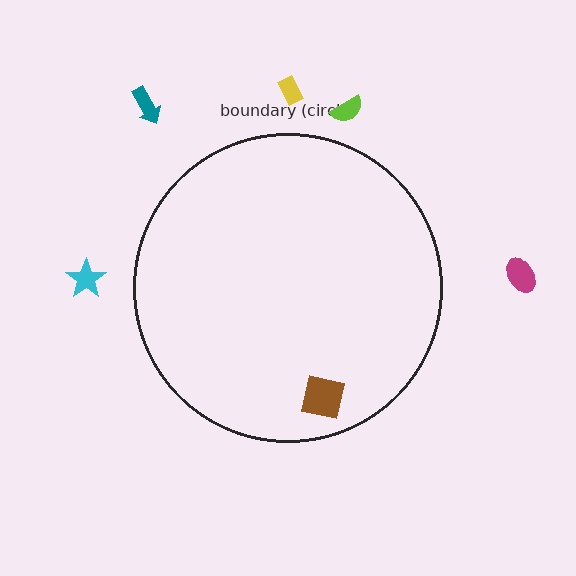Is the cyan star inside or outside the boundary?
Outside.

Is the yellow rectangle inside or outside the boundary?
Outside.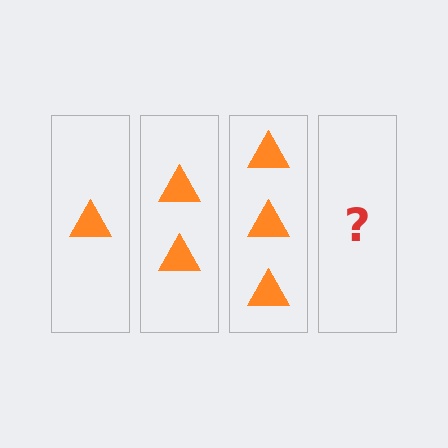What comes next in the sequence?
The next element should be 4 triangles.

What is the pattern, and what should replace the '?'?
The pattern is that each step adds one more triangle. The '?' should be 4 triangles.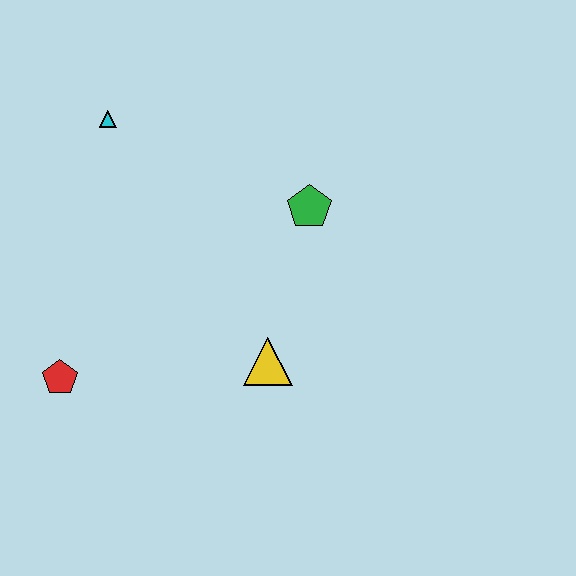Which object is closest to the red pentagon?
The yellow triangle is closest to the red pentagon.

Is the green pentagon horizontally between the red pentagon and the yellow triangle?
No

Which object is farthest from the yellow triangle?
The cyan triangle is farthest from the yellow triangle.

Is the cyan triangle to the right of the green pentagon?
No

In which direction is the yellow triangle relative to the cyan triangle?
The yellow triangle is below the cyan triangle.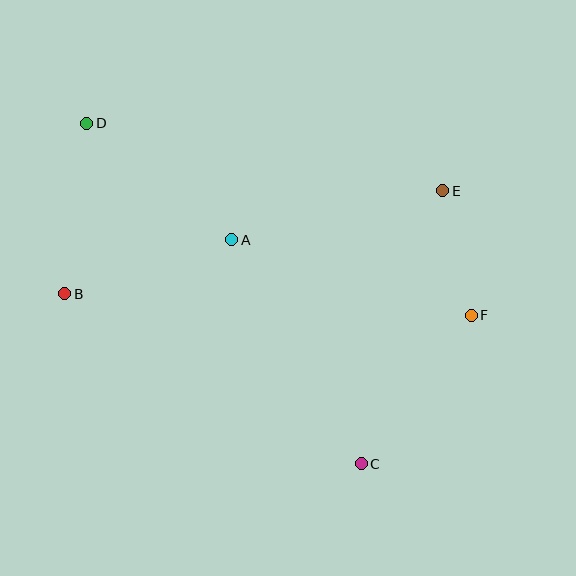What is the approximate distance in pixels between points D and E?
The distance between D and E is approximately 362 pixels.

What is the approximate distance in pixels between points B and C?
The distance between B and C is approximately 342 pixels.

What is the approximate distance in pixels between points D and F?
The distance between D and F is approximately 430 pixels.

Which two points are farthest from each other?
Points C and D are farthest from each other.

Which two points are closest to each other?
Points E and F are closest to each other.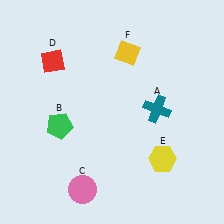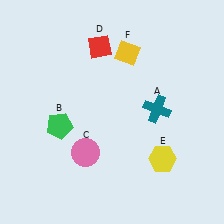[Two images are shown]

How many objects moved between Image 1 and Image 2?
2 objects moved between the two images.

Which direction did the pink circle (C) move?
The pink circle (C) moved up.